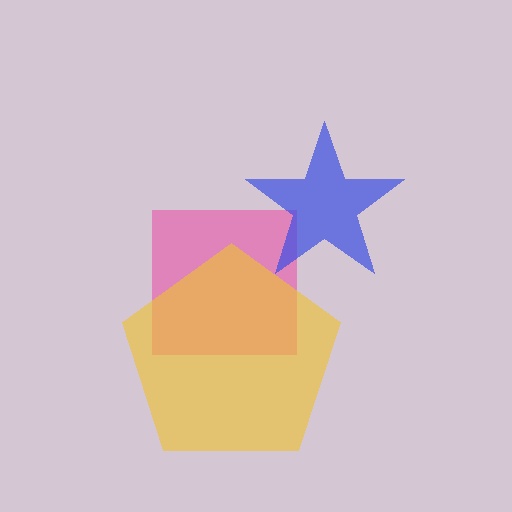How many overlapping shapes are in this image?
There are 3 overlapping shapes in the image.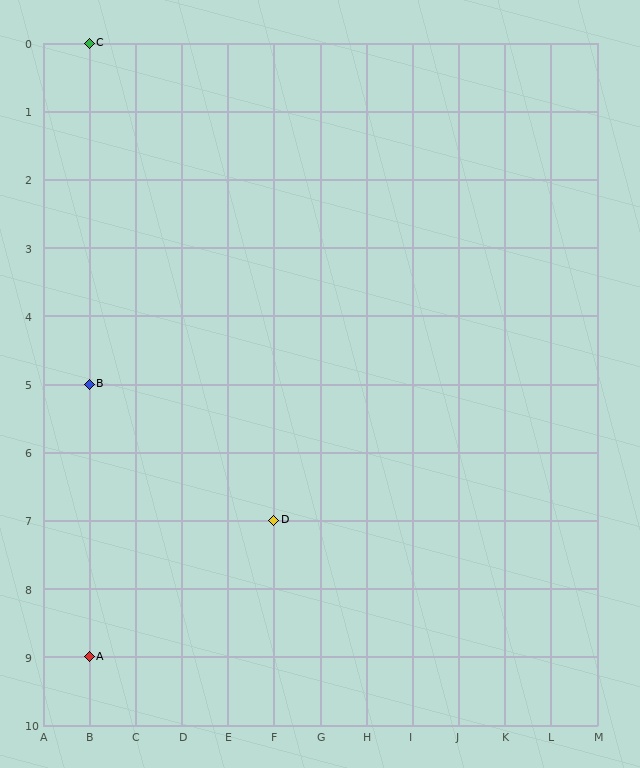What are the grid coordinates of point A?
Point A is at grid coordinates (B, 9).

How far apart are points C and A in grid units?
Points C and A are 9 rows apart.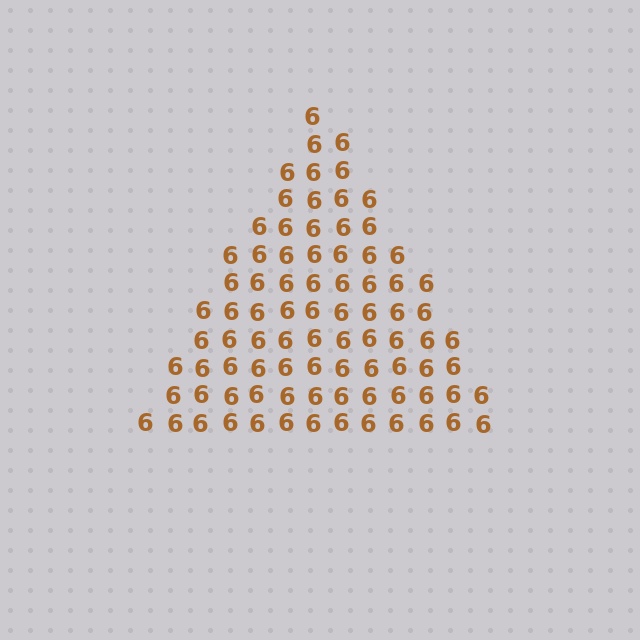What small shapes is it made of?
It is made of small digit 6's.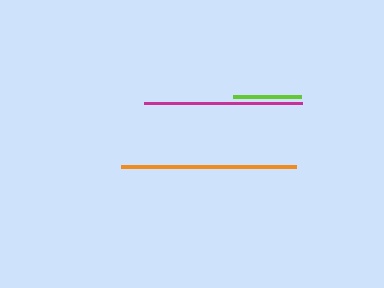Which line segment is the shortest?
The lime line is the shortest at approximately 68 pixels.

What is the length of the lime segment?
The lime segment is approximately 68 pixels long.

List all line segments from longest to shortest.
From longest to shortest: orange, magenta, lime.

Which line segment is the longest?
The orange line is the longest at approximately 176 pixels.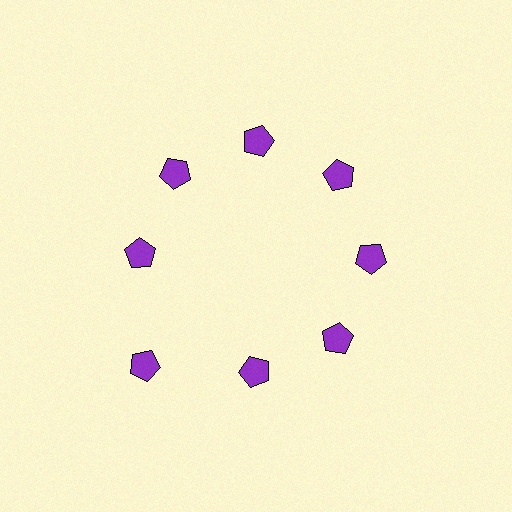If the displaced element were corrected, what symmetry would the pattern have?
It would have 8-fold rotational symmetry — the pattern would map onto itself every 45 degrees.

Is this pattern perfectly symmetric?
No. The 8 purple pentagons are arranged in a ring, but one element near the 8 o'clock position is pushed outward from the center, breaking the 8-fold rotational symmetry.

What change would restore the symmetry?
The symmetry would be restored by moving it inward, back onto the ring so that all 8 pentagons sit at equal angles and equal distance from the center.